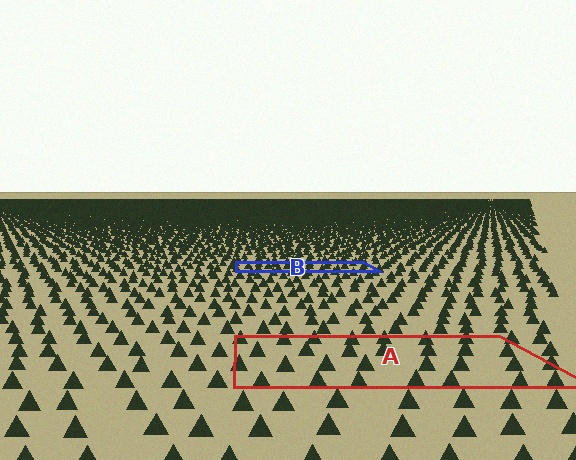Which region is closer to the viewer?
Region A is closer. The texture elements there are larger and more spread out.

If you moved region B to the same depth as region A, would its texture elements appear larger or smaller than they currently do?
They would appear larger. At a closer depth, the same texture elements are projected at a bigger on-screen size.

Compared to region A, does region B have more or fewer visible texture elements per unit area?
Region B has more texture elements per unit area — they are packed more densely because it is farther away.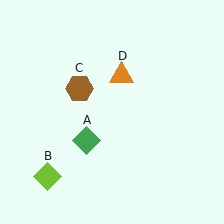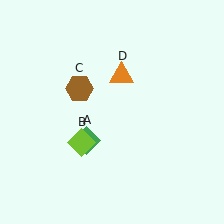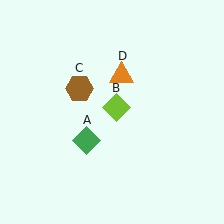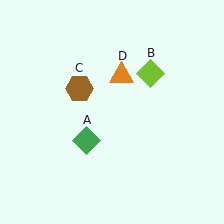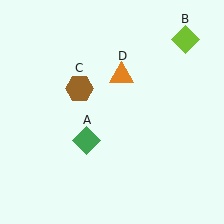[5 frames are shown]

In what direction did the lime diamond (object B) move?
The lime diamond (object B) moved up and to the right.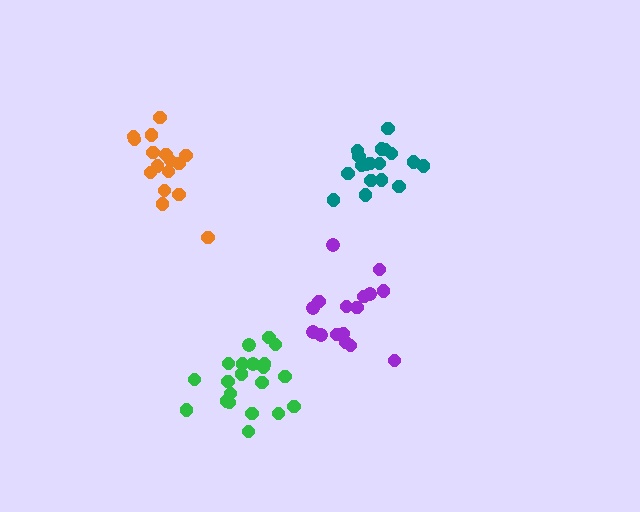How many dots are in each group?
Group 1: 16 dots, Group 2: 21 dots, Group 3: 16 dots, Group 4: 18 dots (71 total).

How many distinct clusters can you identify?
There are 4 distinct clusters.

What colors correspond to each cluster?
The clusters are colored: orange, green, purple, teal.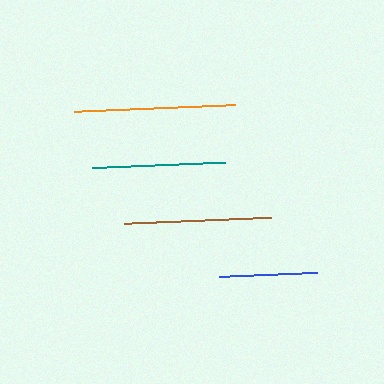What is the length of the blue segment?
The blue segment is approximately 99 pixels long.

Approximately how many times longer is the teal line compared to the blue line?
The teal line is approximately 1.3 times the length of the blue line.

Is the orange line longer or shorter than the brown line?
The orange line is longer than the brown line.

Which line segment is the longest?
The orange line is the longest at approximately 163 pixels.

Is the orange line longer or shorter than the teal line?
The orange line is longer than the teal line.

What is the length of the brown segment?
The brown segment is approximately 147 pixels long.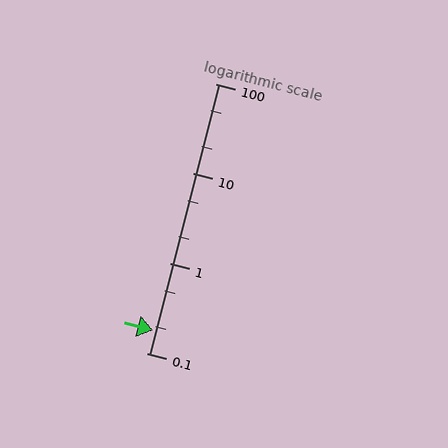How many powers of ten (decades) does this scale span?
The scale spans 3 decades, from 0.1 to 100.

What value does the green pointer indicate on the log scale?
The pointer indicates approximately 0.18.